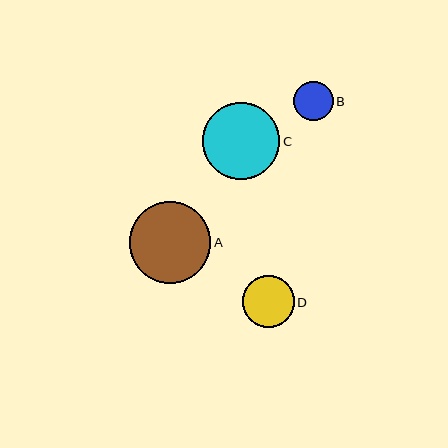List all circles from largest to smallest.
From largest to smallest: A, C, D, B.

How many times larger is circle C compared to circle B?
Circle C is approximately 2.0 times the size of circle B.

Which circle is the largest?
Circle A is the largest with a size of approximately 82 pixels.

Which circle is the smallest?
Circle B is the smallest with a size of approximately 39 pixels.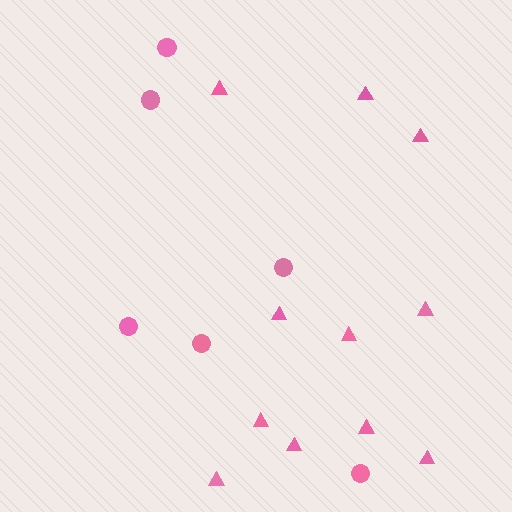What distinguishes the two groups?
There are 2 groups: one group of triangles (11) and one group of circles (6).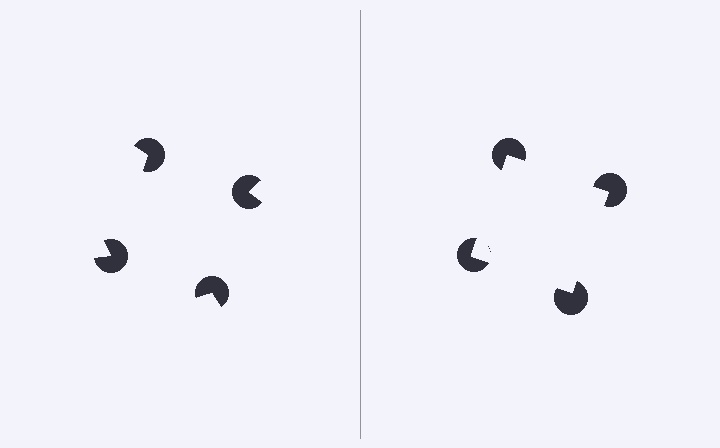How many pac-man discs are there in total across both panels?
8 — 4 on each side.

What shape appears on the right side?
An illusory square.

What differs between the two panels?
The pac-man discs are positioned identically on both sides; only the wedge orientations differ. On the right they align to a square; on the left they are misaligned.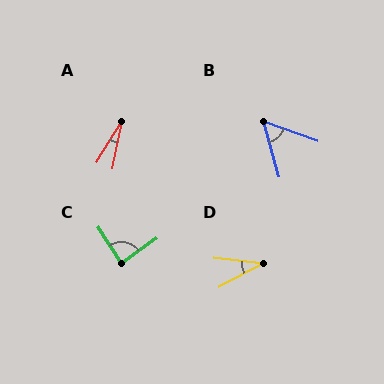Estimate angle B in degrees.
Approximately 55 degrees.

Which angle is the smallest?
A, at approximately 20 degrees.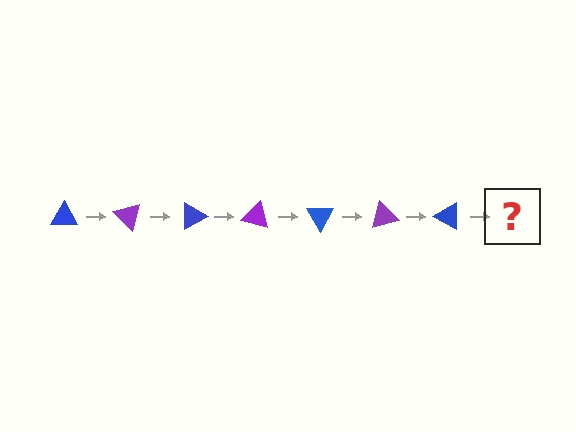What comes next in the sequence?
The next element should be a purple triangle, rotated 315 degrees from the start.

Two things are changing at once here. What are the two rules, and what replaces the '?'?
The two rules are that it rotates 45 degrees each step and the color cycles through blue and purple. The '?' should be a purple triangle, rotated 315 degrees from the start.